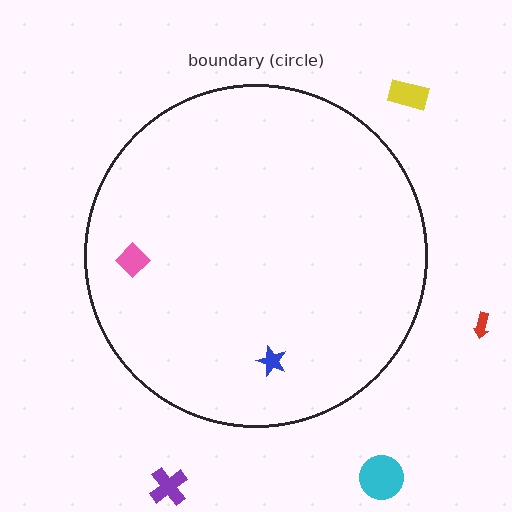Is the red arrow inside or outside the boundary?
Outside.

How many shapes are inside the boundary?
2 inside, 4 outside.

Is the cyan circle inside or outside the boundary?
Outside.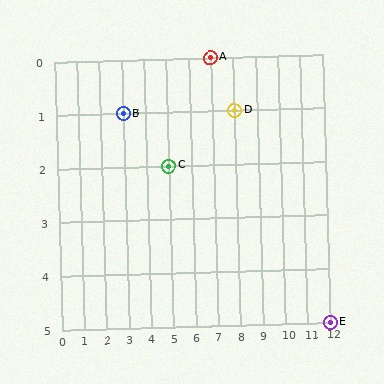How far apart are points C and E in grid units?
Points C and E are 7 columns and 3 rows apart (about 7.6 grid units diagonally).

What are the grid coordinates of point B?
Point B is at grid coordinates (3, 1).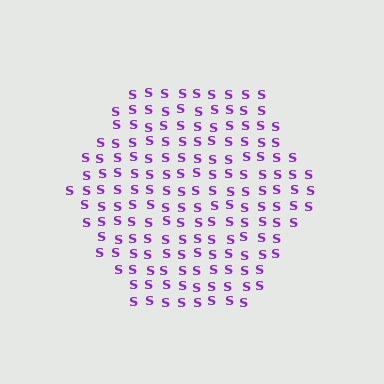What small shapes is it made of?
It is made of small letter S's.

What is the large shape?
The large shape is a hexagon.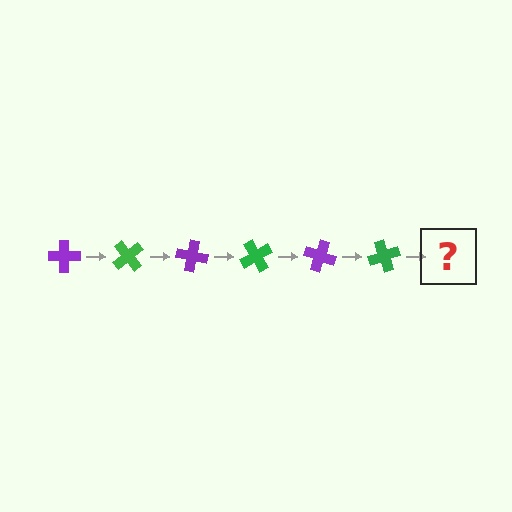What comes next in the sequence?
The next element should be a purple cross, rotated 300 degrees from the start.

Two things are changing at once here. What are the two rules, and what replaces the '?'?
The two rules are that it rotates 50 degrees each step and the color cycles through purple and green. The '?' should be a purple cross, rotated 300 degrees from the start.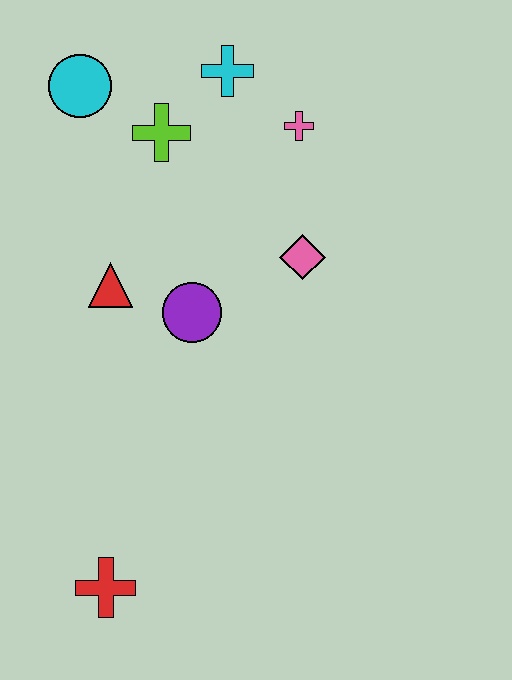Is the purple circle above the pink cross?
No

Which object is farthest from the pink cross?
The red cross is farthest from the pink cross.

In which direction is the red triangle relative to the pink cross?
The red triangle is to the left of the pink cross.